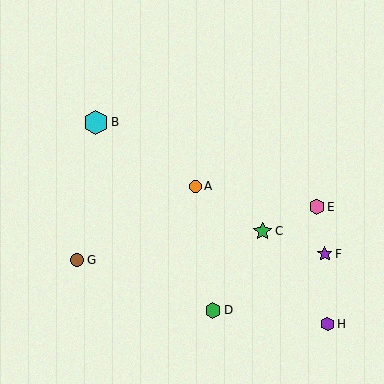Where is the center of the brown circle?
The center of the brown circle is at (77, 260).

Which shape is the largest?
The cyan hexagon (labeled B) is the largest.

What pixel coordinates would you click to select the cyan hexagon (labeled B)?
Click at (96, 122) to select the cyan hexagon B.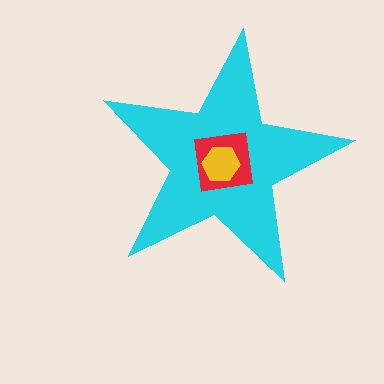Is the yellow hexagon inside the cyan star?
Yes.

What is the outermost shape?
The cyan star.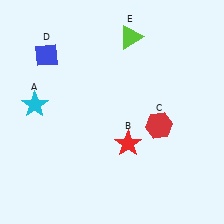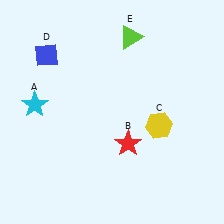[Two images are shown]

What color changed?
The hexagon (C) changed from red in Image 1 to yellow in Image 2.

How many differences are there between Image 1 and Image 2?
There is 1 difference between the two images.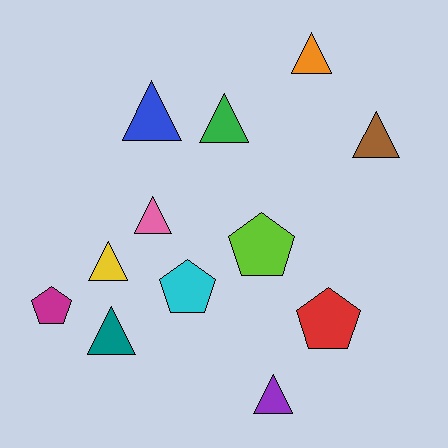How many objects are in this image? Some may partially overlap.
There are 12 objects.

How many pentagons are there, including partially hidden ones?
There are 4 pentagons.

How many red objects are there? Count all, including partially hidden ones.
There is 1 red object.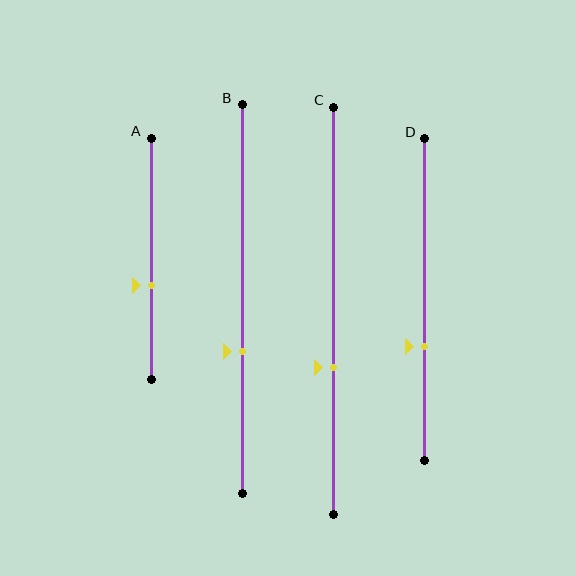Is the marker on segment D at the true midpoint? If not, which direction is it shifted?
No, the marker on segment D is shifted downward by about 15% of the segment length.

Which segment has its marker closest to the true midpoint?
Segment A has its marker closest to the true midpoint.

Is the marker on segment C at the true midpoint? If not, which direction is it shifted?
No, the marker on segment C is shifted downward by about 14% of the segment length.